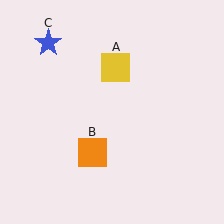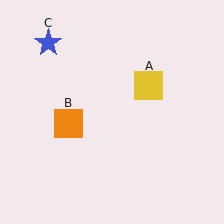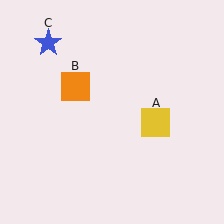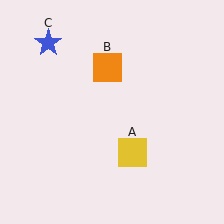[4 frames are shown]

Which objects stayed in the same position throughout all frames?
Blue star (object C) remained stationary.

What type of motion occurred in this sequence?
The yellow square (object A), orange square (object B) rotated clockwise around the center of the scene.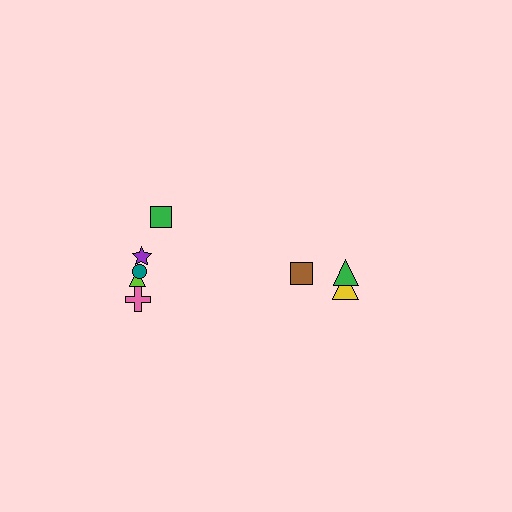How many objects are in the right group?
There are 3 objects.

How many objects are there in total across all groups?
There are 8 objects.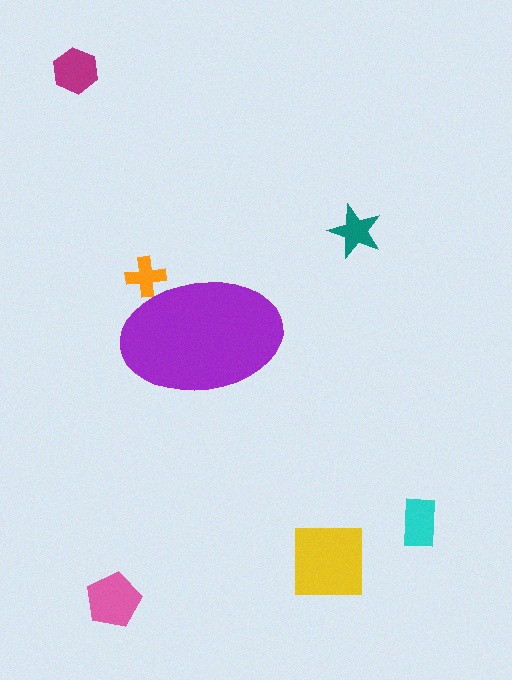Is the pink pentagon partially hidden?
No, the pink pentagon is fully visible.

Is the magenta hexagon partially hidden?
No, the magenta hexagon is fully visible.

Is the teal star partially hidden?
No, the teal star is fully visible.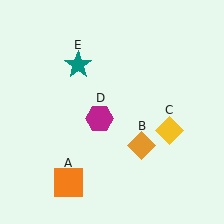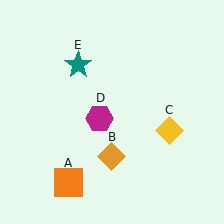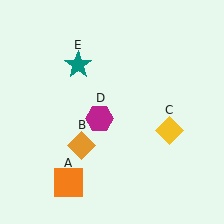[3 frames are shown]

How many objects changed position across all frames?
1 object changed position: orange diamond (object B).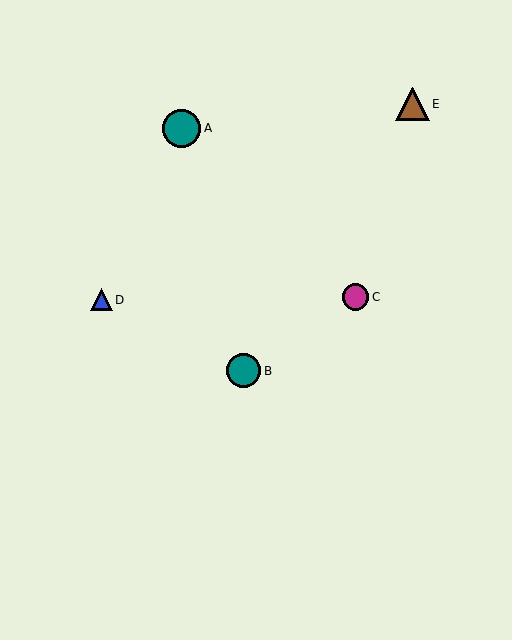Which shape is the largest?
The teal circle (labeled A) is the largest.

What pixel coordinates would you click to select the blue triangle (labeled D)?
Click at (101, 300) to select the blue triangle D.